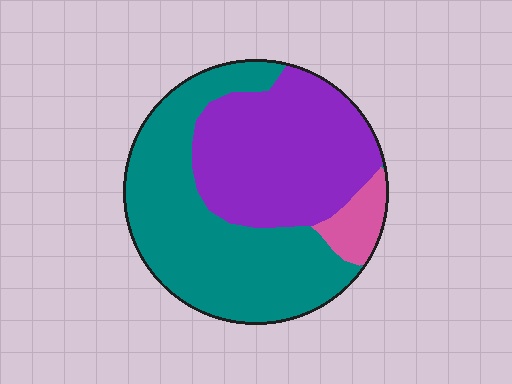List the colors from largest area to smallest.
From largest to smallest: teal, purple, pink.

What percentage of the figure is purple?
Purple covers around 40% of the figure.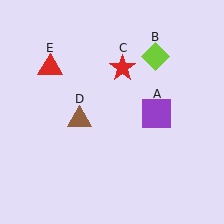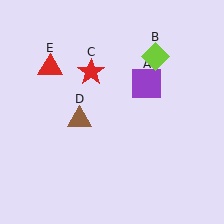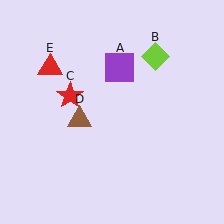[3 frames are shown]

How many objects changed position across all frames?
2 objects changed position: purple square (object A), red star (object C).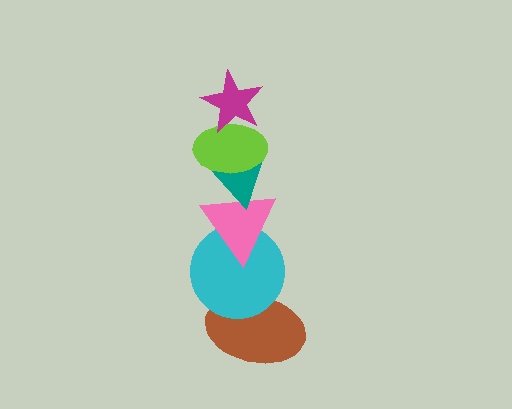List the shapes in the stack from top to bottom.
From top to bottom: the magenta star, the lime ellipse, the teal triangle, the pink triangle, the cyan circle, the brown ellipse.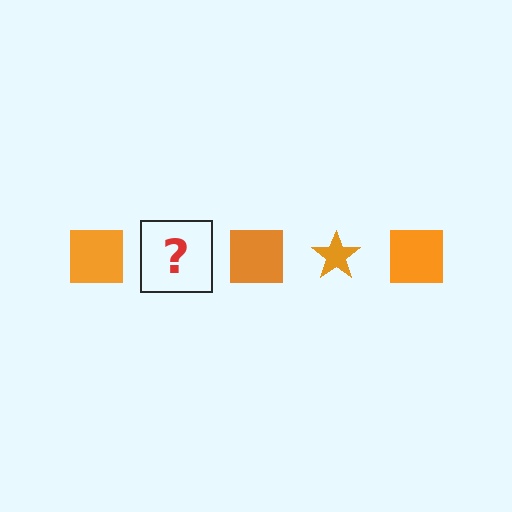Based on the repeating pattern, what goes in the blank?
The blank should be an orange star.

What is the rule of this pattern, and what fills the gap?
The rule is that the pattern cycles through square, star shapes in orange. The gap should be filled with an orange star.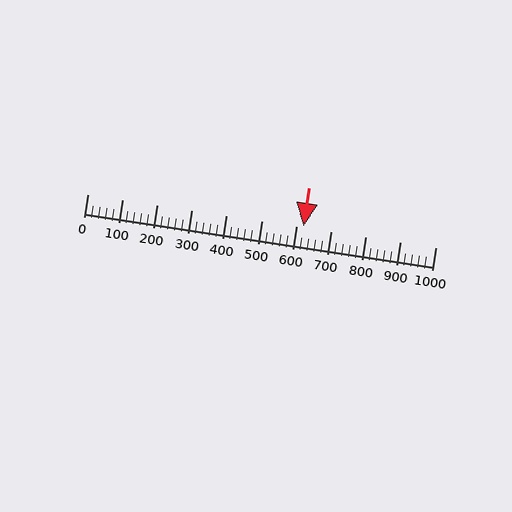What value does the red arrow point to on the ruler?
The red arrow points to approximately 620.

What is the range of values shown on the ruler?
The ruler shows values from 0 to 1000.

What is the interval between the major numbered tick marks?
The major tick marks are spaced 100 units apart.